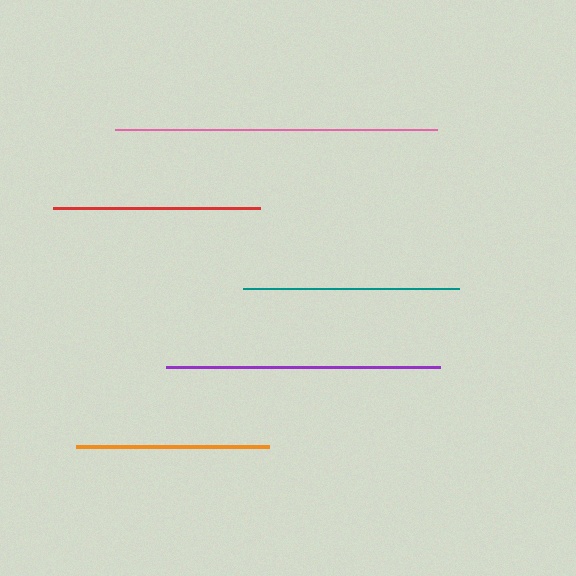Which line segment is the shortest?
The orange line is the shortest at approximately 193 pixels.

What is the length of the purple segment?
The purple segment is approximately 274 pixels long.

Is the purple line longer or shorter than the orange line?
The purple line is longer than the orange line.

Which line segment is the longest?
The pink line is the longest at approximately 323 pixels.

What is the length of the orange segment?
The orange segment is approximately 193 pixels long.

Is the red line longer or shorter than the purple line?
The purple line is longer than the red line.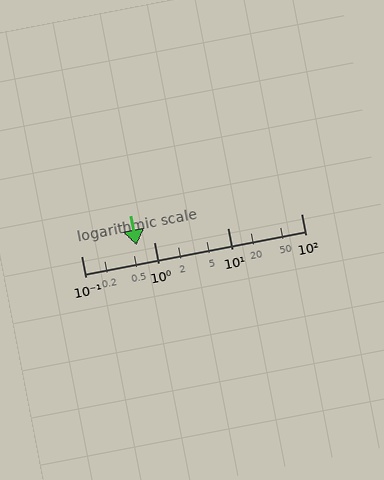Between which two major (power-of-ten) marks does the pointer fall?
The pointer is between 0.1 and 1.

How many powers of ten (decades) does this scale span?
The scale spans 3 decades, from 0.1 to 100.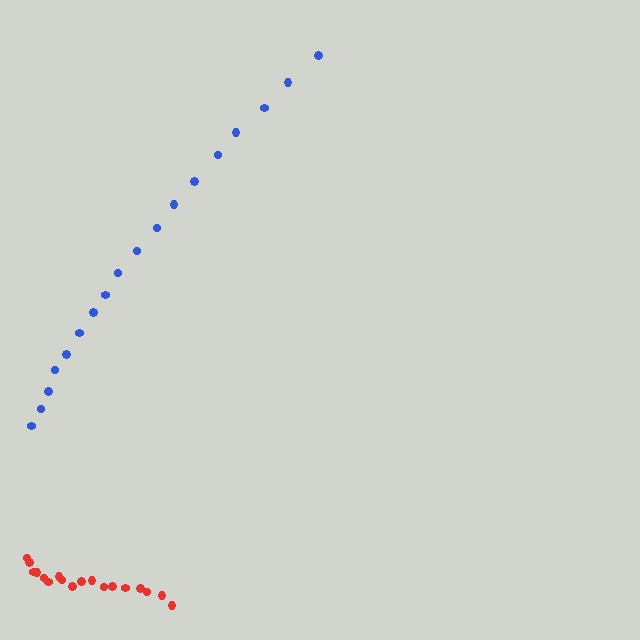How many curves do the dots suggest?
There are 2 distinct paths.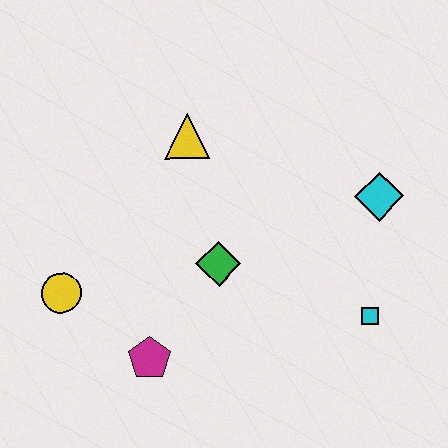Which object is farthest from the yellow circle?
The cyan diamond is farthest from the yellow circle.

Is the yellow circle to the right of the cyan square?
No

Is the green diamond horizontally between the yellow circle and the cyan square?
Yes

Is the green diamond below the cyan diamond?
Yes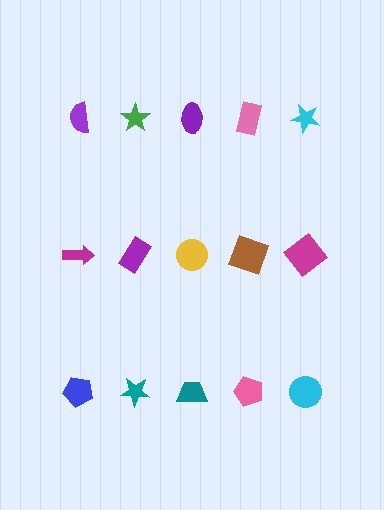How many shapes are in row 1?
5 shapes.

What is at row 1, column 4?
A pink rectangle.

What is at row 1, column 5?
A cyan star.